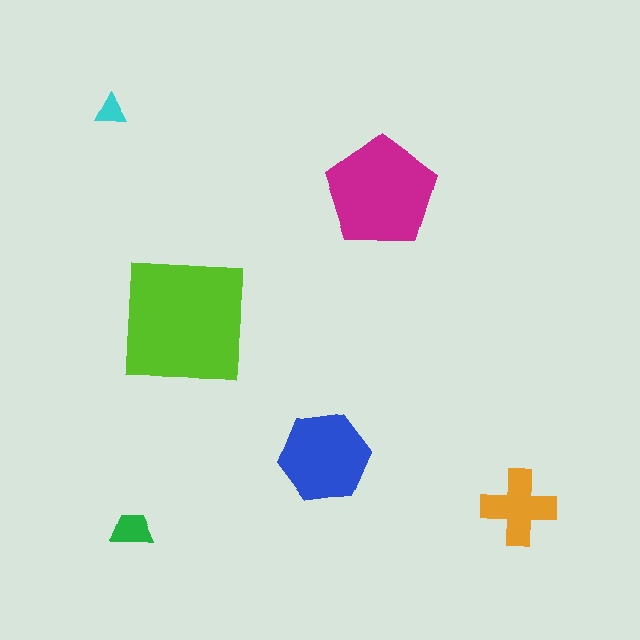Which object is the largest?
The lime square.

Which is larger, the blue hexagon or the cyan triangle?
The blue hexagon.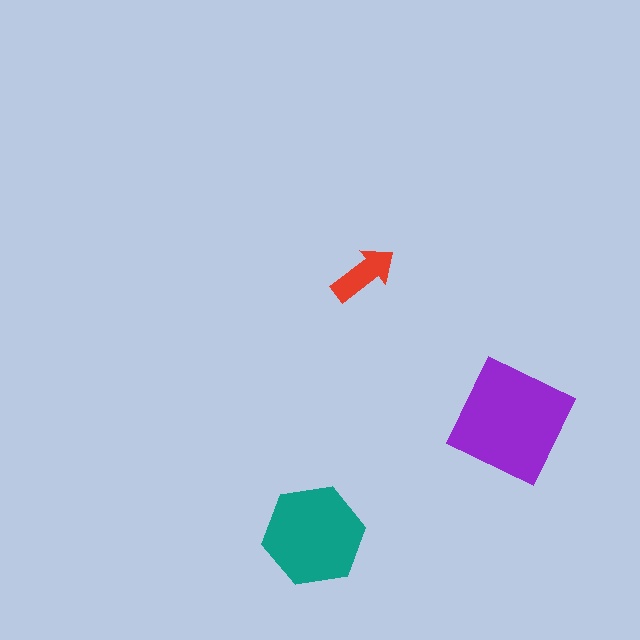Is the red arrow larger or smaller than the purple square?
Smaller.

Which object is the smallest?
The red arrow.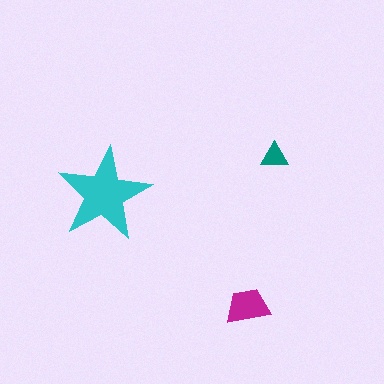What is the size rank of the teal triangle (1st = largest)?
3rd.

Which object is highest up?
The teal triangle is topmost.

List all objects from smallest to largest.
The teal triangle, the magenta trapezoid, the cyan star.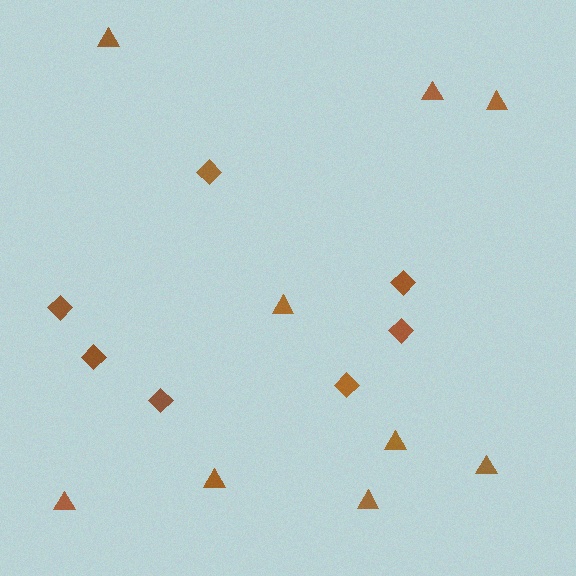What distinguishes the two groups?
There are 2 groups: one group of triangles (9) and one group of diamonds (7).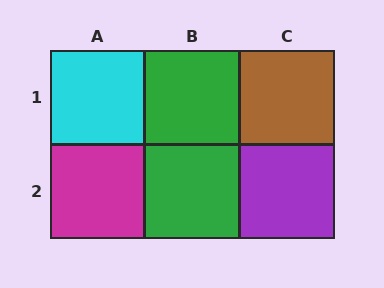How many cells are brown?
1 cell is brown.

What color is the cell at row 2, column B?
Green.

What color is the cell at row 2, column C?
Purple.